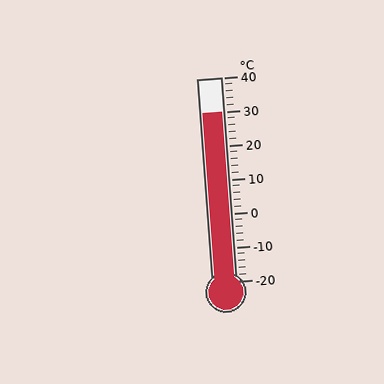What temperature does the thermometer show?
The thermometer shows approximately 30°C.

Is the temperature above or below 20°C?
The temperature is above 20°C.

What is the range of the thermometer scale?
The thermometer scale ranges from -20°C to 40°C.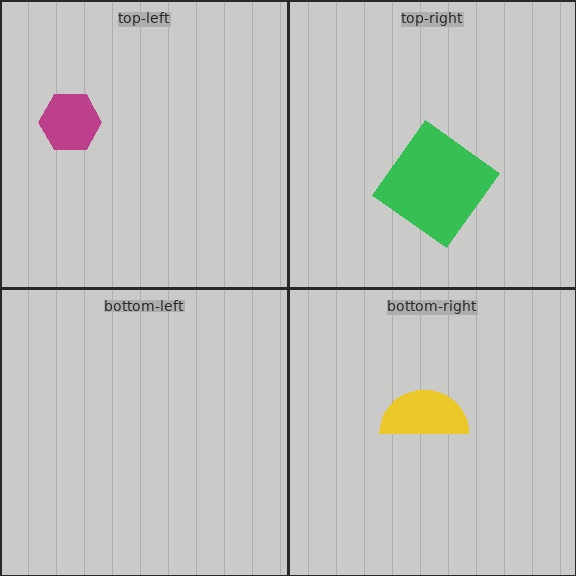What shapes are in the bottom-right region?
The yellow semicircle.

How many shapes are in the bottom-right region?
1.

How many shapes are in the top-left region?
1.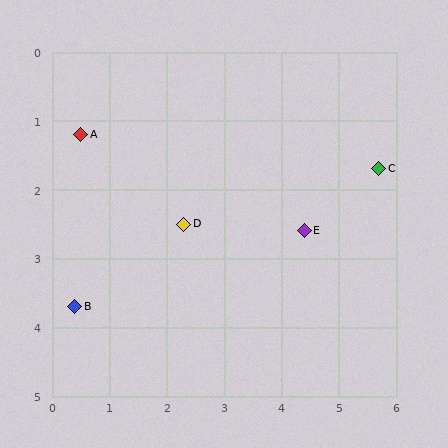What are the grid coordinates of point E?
Point E is at approximately (4.4, 2.6).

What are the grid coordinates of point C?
Point C is at approximately (5.7, 1.7).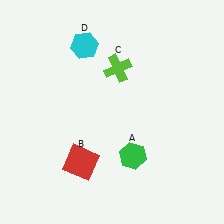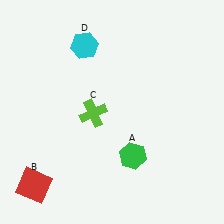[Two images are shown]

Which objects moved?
The objects that moved are: the red square (B), the lime cross (C).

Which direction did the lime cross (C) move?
The lime cross (C) moved down.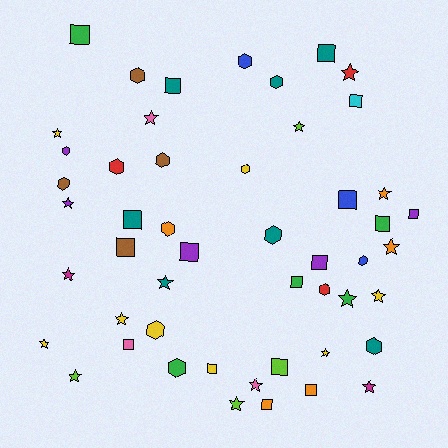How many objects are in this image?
There are 50 objects.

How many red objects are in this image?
There are 3 red objects.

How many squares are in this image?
There are 17 squares.